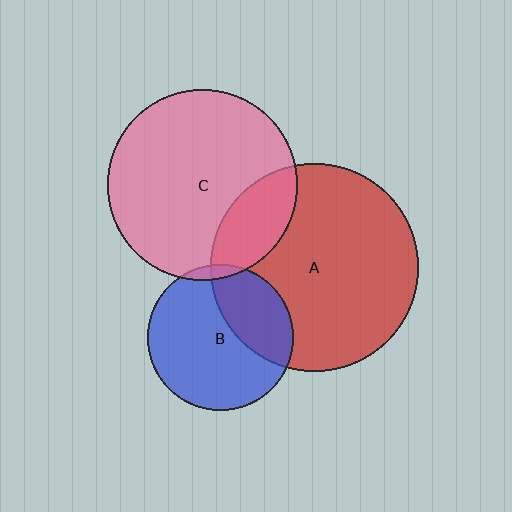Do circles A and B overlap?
Yes.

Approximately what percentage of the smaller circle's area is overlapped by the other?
Approximately 30%.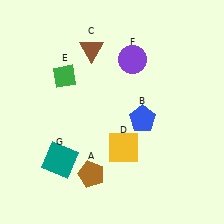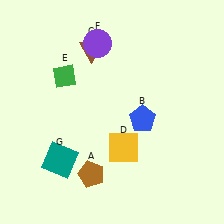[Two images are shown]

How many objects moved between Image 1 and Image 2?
1 object moved between the two images.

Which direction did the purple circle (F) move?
The purple circle (F) moved left.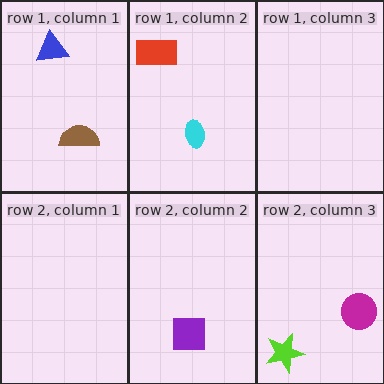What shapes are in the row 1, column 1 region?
The blue triangle, the brown semicircle.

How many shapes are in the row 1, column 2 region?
2.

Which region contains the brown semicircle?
The row 1, column 1 region.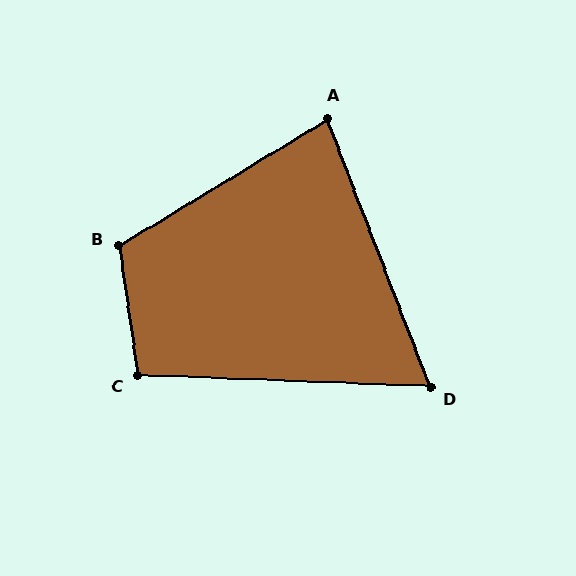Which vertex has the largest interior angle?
B, at approximately 113 degrees.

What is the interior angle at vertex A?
Approximately 80 degrees (acute).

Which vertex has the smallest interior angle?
D, at approximately 67 degrees.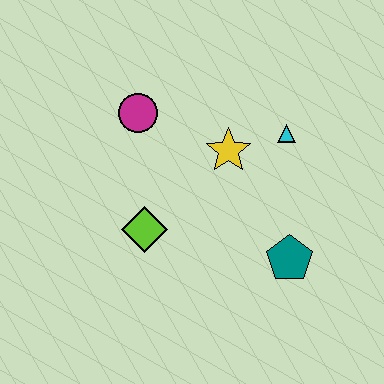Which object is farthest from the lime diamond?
The cyan triangle is farthest from the lime diamond.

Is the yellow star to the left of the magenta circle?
No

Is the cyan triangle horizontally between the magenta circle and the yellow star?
No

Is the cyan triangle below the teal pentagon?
No